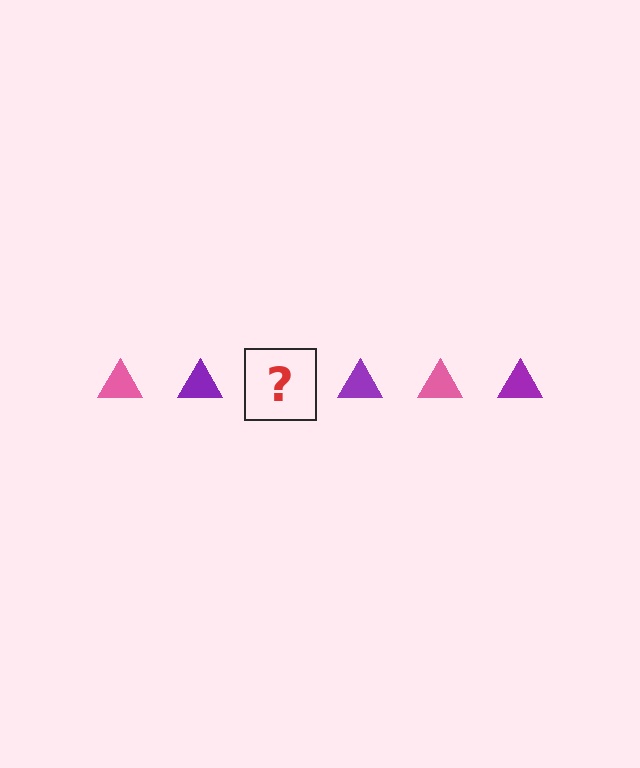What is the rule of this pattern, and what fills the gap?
The rule is that the pattern cycles through pink, purple triangles. The gap should be filled with a pink triangle.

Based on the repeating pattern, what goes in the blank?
The blank should be a pink triangle.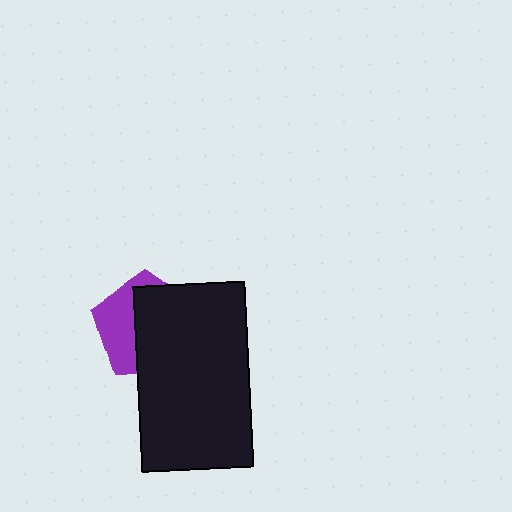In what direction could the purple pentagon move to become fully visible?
The purple pentagon could move left. That would shift it out from behind the black rectangle entirely.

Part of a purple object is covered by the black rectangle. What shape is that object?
It is a pentagon.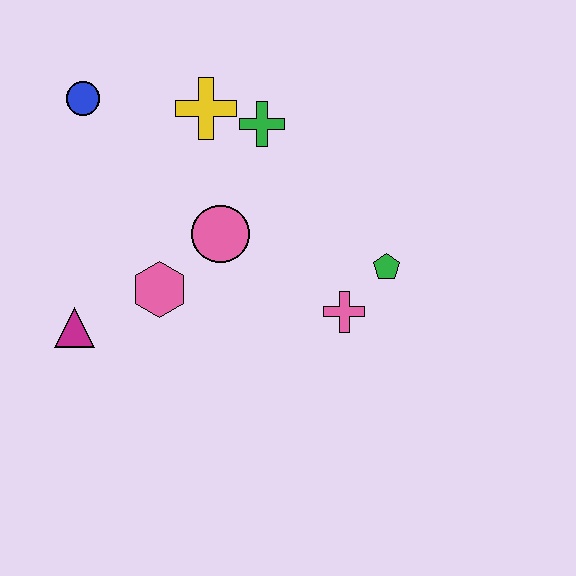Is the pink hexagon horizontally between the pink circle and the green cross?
No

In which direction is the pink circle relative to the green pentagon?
The pink circle is to the left of the green pentagon.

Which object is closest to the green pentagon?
The pink cross is closest to the green pentagon.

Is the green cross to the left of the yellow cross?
No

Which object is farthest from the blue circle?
The green pentagon is farthest from the blue circle.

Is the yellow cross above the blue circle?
No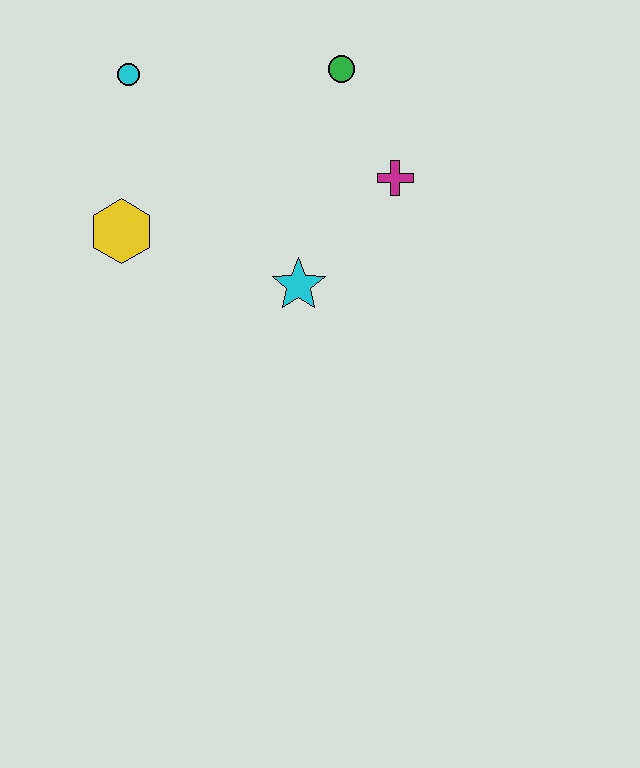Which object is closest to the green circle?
The magenta cross is closest to the green circle.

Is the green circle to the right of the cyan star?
Yes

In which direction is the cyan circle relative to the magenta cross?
The cyan circle is to the left of the magenta cross.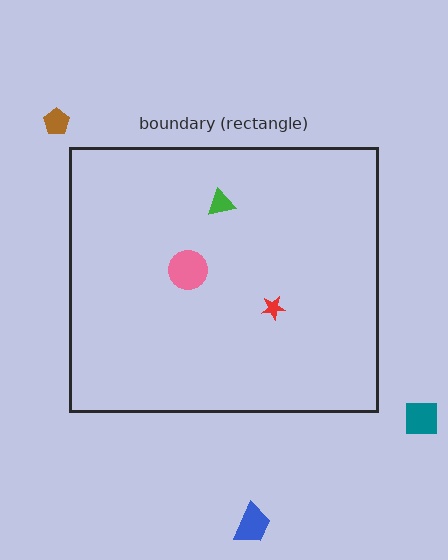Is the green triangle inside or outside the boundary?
Inside.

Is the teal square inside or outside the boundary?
Outside.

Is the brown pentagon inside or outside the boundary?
Outside.